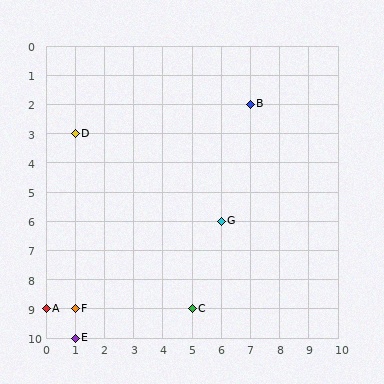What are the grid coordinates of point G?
Point G is at grid coordinates (6, 6).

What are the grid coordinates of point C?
Point C is at grid coordinates (5, 9).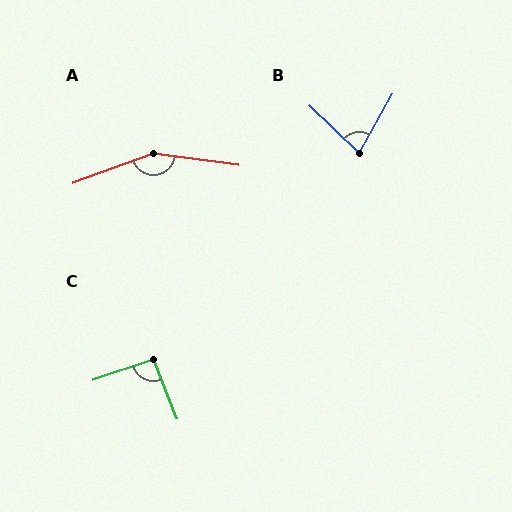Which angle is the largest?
A, at approximately 153 degrees.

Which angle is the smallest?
B, at approximately 75 degrees.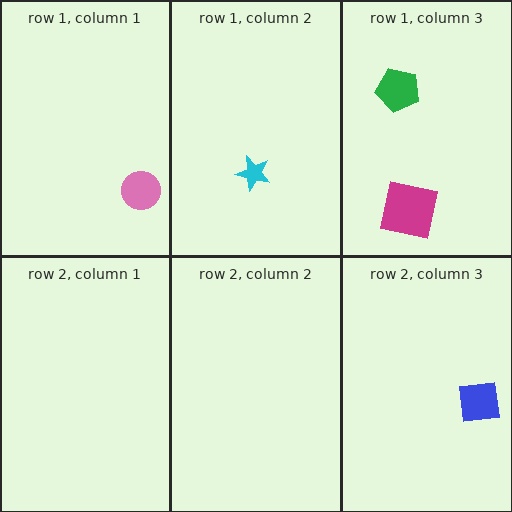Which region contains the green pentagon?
The row 1, column 3 region.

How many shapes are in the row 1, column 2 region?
1.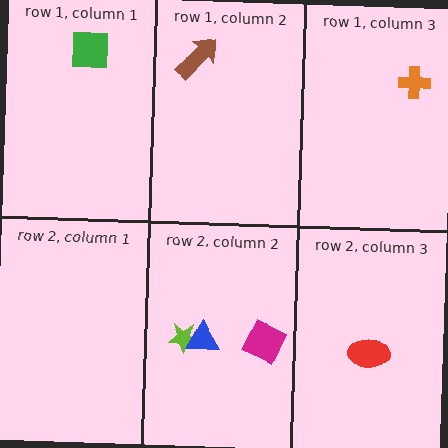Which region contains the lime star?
The row 2, column 2 region.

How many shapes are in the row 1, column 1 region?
1.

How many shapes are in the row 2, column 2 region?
3.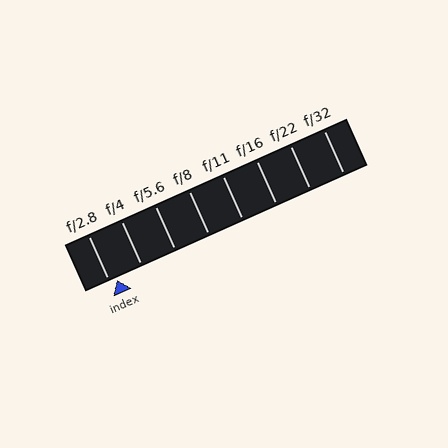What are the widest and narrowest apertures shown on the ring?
The widest aperture shown is f/2.8 and the narrowest is f/32.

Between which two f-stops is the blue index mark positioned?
The index mark is between f/2.8 and f/4.